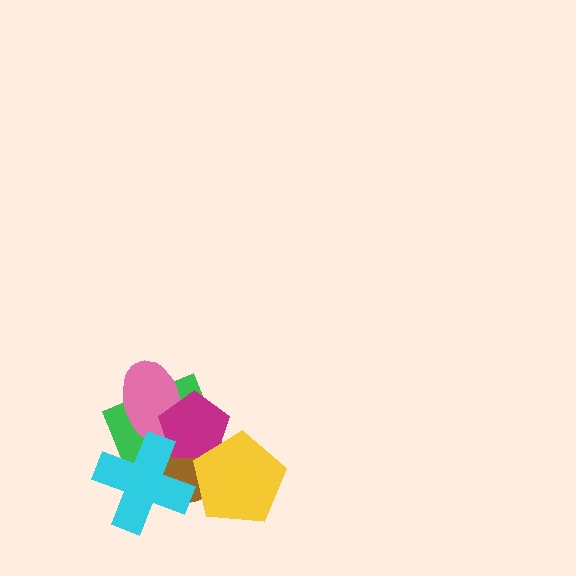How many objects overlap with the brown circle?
5 objects overlap with the brown circle.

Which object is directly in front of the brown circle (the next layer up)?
The pink ellipse is directly in front of the brown circle.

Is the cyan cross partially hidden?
No, no other shape covers it.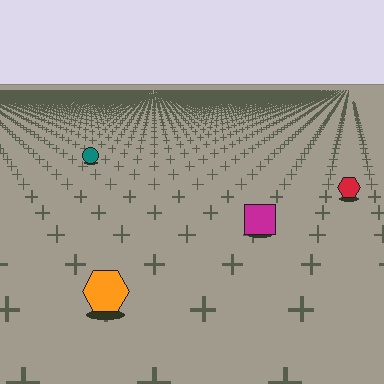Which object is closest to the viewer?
The orange hexagon is closest. The texture marks near it are larger and more spread out.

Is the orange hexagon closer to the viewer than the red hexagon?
Yes. The orange hexagon is closer — you can tell from the texture gradient: the ground texture is coarser near it.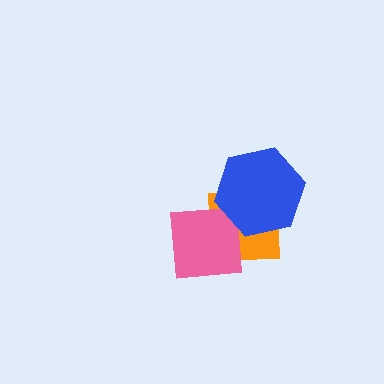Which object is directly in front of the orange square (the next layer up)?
The pink square is directly in front of the orange square.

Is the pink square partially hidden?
Yes, it is partially covered by another shape.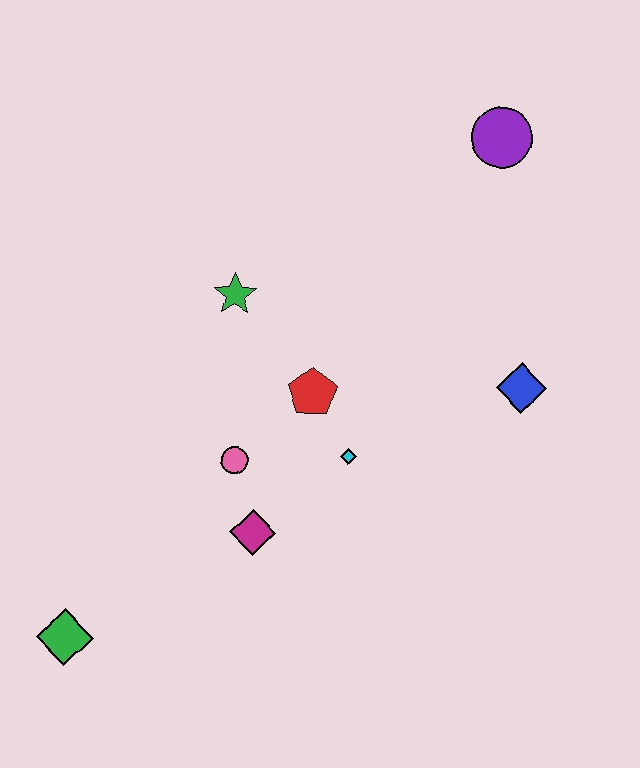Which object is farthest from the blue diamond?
The green diamond is farthest from the blue diamond.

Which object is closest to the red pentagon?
The cyan diamond is closest to the red pentagon.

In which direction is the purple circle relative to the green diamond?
The purple circle is above the green diamond.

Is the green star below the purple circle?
Yes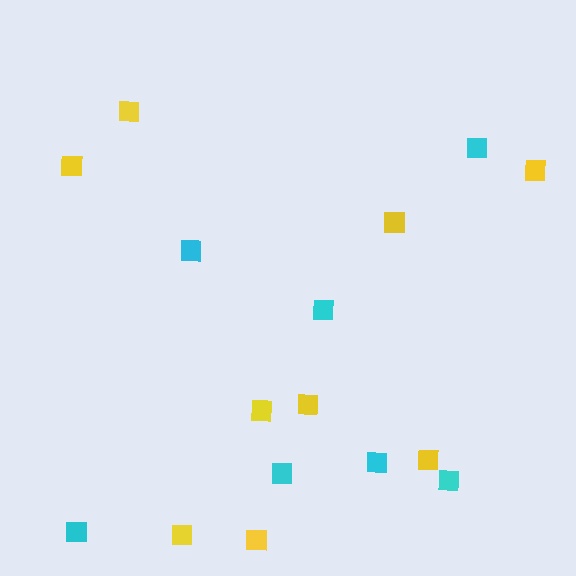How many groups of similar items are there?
There are 2 groups: one group of cyan squares (7) and one group of yellow squares (9).